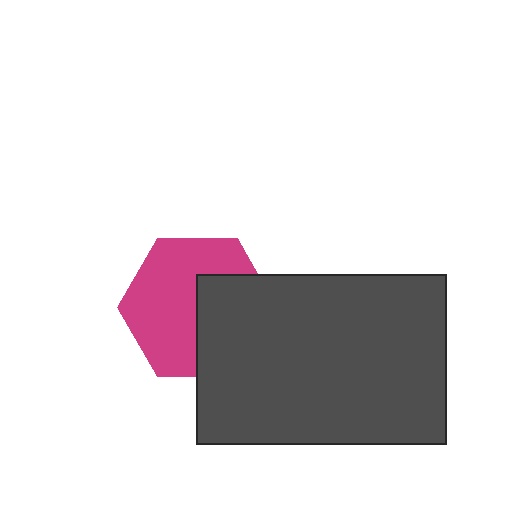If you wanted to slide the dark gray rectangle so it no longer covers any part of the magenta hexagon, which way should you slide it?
Slide it right — that is the most direct way to separate the two shapes.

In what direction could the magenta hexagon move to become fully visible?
The magenta hexagon could move left. That would shift it out from behind the dark gray rectangle entirely.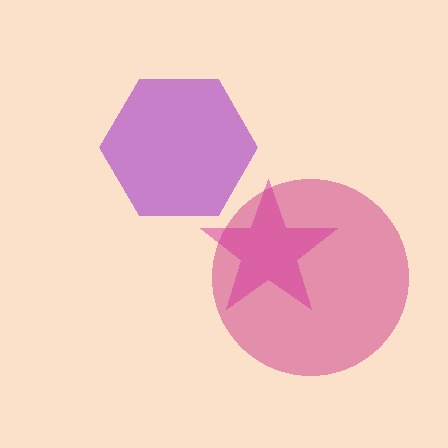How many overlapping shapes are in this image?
There are 3 overlapping shapes in the image.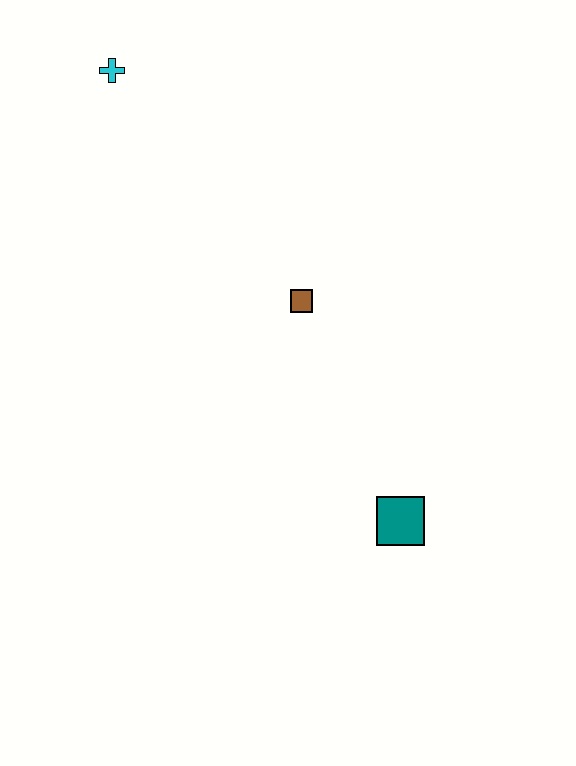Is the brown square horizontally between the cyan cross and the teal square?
Yes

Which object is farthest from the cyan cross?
The teal square is farthest from the cyan cross.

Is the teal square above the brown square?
No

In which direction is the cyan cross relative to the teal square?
The cyan cross is above the teal square.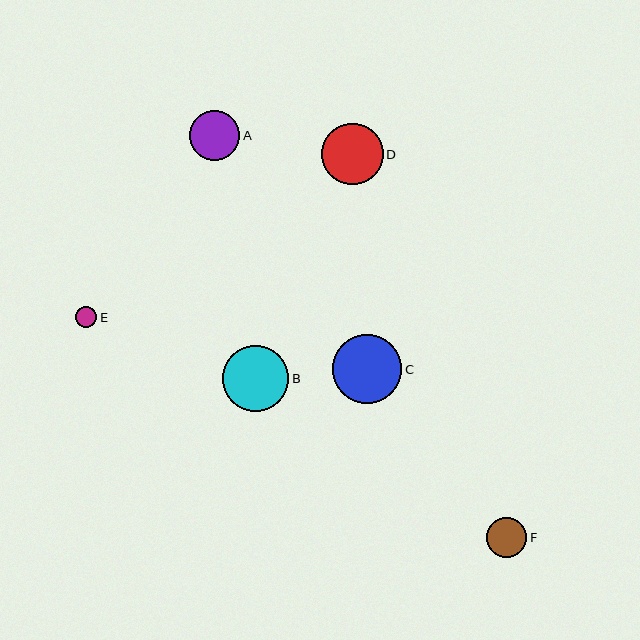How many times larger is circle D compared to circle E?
Circle D is approximately 3.0 times the size of circle E.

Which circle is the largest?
Circle C is the largest with a size of approximately 69 pixels.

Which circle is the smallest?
Circle E is the smallest with a size of approximately 21 pixels.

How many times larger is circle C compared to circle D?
Circle C is approximately 1.1 times the size of circle D.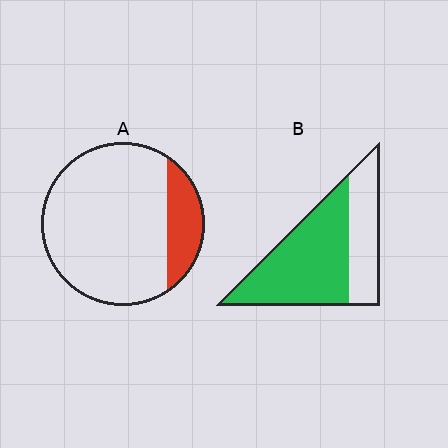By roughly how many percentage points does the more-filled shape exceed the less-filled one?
By roughly 50 percentage points (B over A).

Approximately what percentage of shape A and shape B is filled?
A is approximately 20% and B is approximately 65%.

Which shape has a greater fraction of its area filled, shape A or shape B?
Shape B.